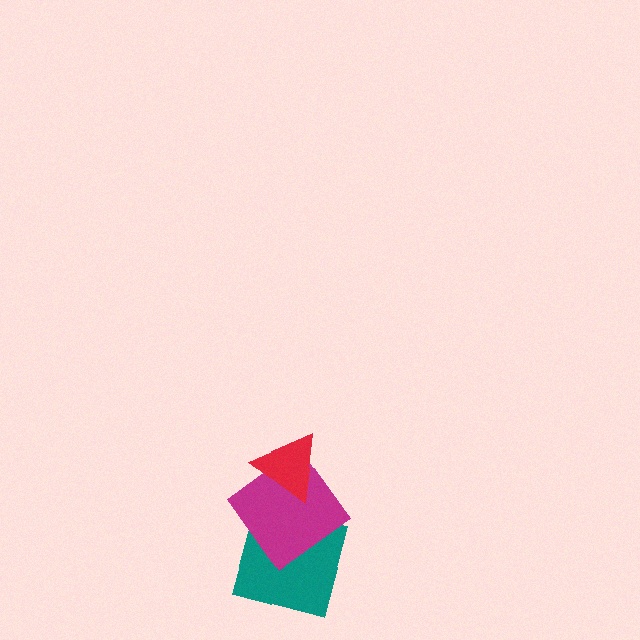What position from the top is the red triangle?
The red triangle is 1st from the top.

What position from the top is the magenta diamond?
The magenta diamond is 2nd from the top.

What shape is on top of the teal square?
The magenta diamond is on top of the teal square.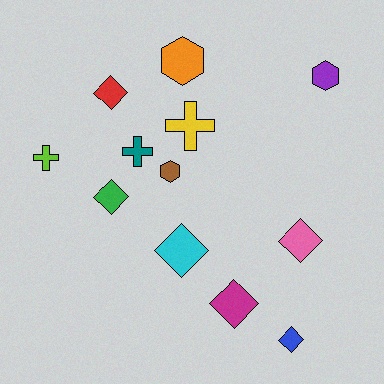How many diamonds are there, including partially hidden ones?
There are 6 diamonds.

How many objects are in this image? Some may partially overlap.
There are 12 objects.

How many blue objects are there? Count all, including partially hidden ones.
There is 1 blue object.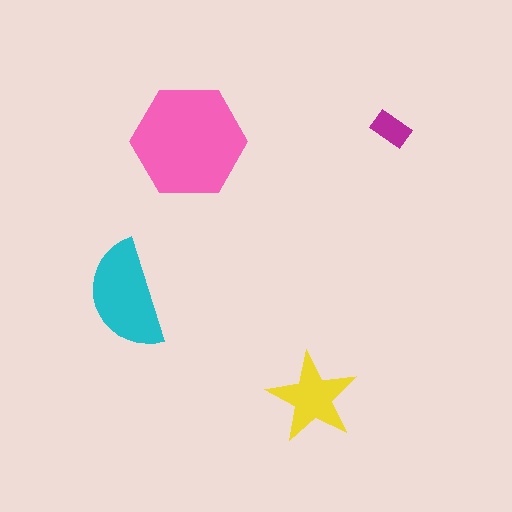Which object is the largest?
The pink hexagon.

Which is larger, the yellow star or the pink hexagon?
The pink hexagon.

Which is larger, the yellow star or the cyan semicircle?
The cyan semicircle.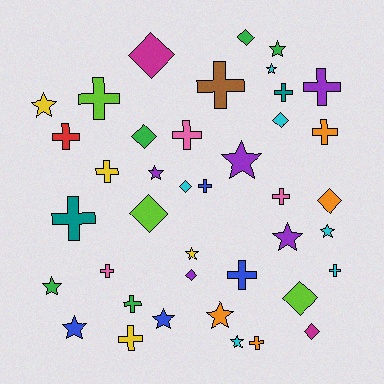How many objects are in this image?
There are 40 objects.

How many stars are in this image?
There are 13 stars.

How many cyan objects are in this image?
There are 6 cyan objects.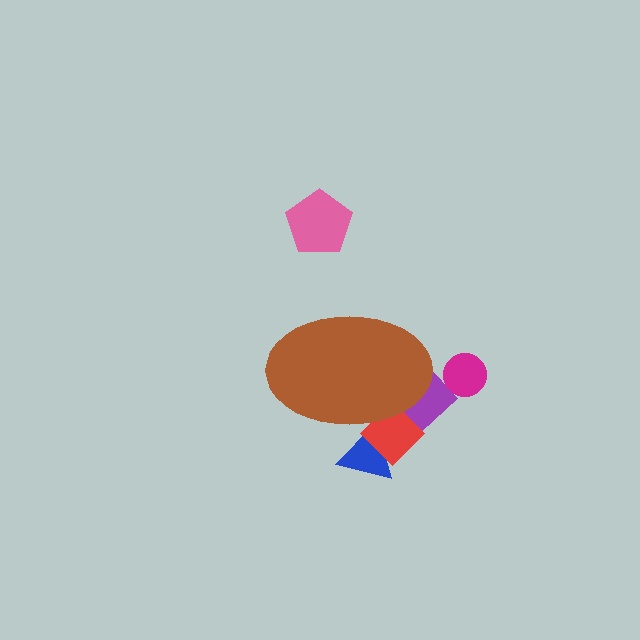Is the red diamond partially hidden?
Yes, the red diamond is partially hidden behind the brown ellipse.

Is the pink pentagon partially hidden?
No, the pink pentagon is fully visible.